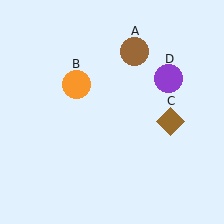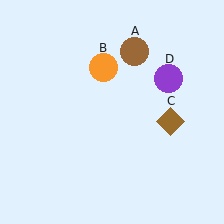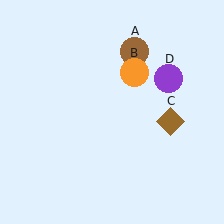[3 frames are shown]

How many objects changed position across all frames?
1 object changed position: orange circle (object B).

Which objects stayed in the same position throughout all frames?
Brown circle (object A) and brown diamond (object C) and purple circle (object D) remained stationary.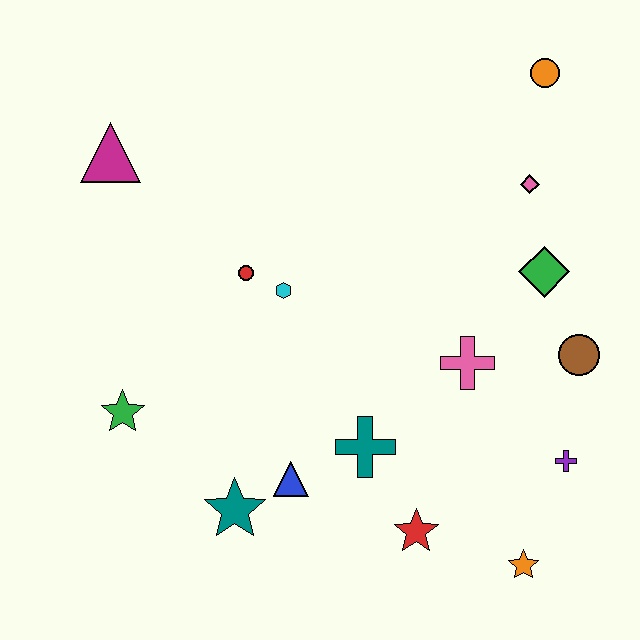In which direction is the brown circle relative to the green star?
The brown circle is to the right of the green star.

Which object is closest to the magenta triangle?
The red circle is closest to the magenta triangle.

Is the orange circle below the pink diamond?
No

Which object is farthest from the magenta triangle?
The orange star is farthest from the magenta triangle.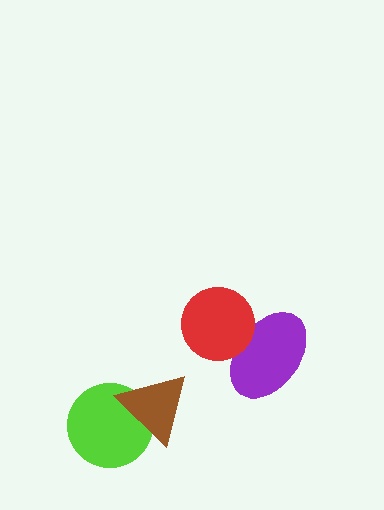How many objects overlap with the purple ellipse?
1 object overlaps with the purple ellipse.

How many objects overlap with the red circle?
1 object overlaps with the red circle.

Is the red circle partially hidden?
No, no other shape covers it.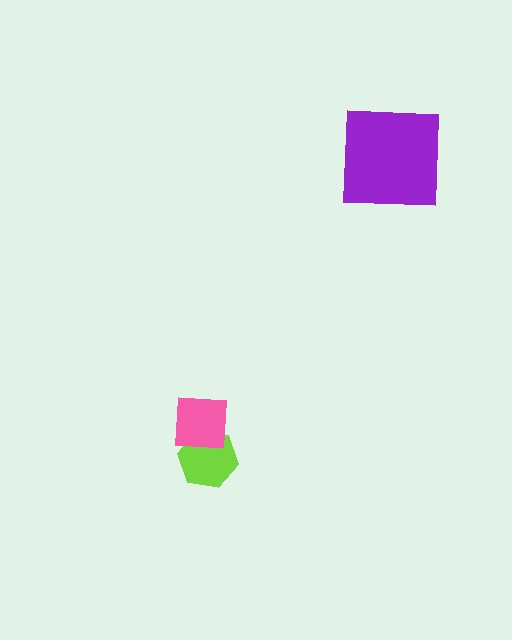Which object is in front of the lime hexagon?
The pink square is in front of the lime hexagon.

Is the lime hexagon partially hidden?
Yes, it is partially covered by another shape.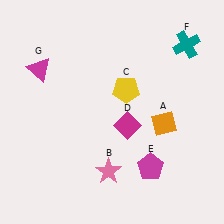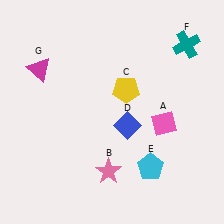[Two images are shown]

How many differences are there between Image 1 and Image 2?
There are 3 differences between the two images.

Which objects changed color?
A changed from orange to pink. D changed from magenta to blue. E changed from magenta to cyan.